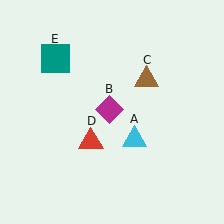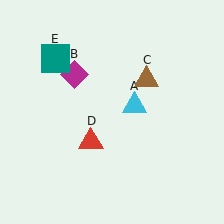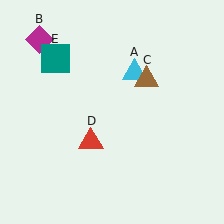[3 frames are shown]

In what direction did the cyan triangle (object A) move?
The cyan triangle (object A) moved up.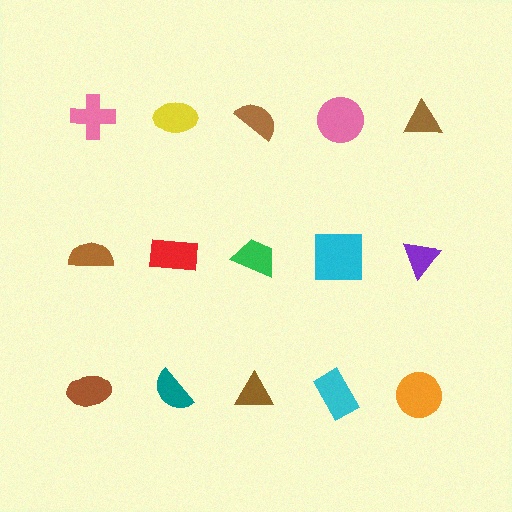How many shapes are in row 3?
5 shapes.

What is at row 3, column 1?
A brown ellipse.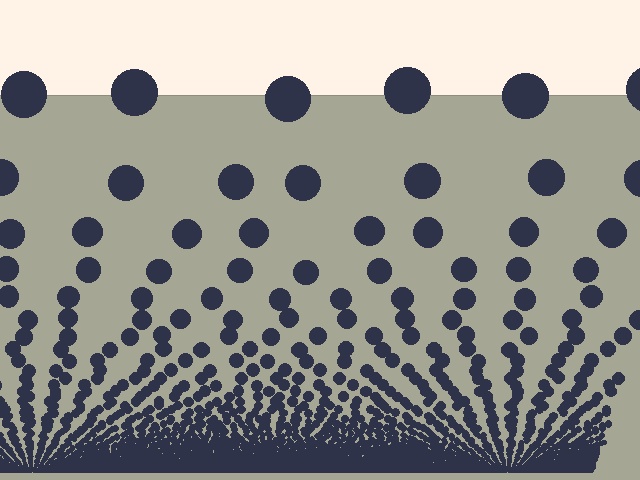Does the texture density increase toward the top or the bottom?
Density increases toward the bottom.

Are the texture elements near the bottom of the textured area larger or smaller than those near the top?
Smaller. The gradient is inverted — elements near the bottom are smaller and denser.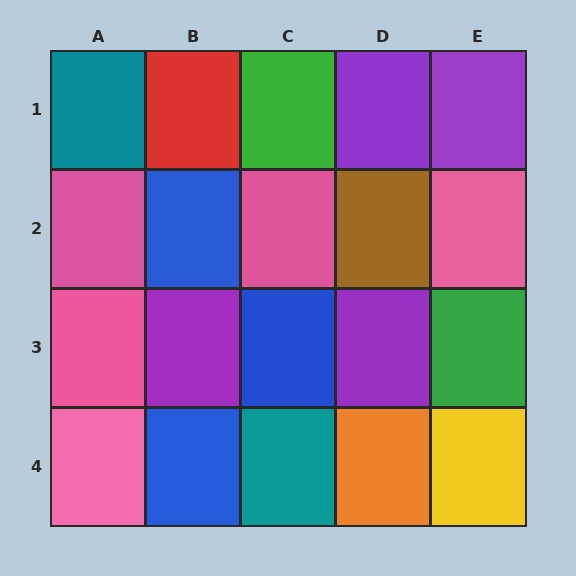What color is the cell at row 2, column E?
Pink.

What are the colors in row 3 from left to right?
Pink, purple, blue, purple, green.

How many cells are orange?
1 cell is orange.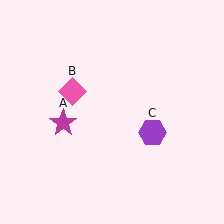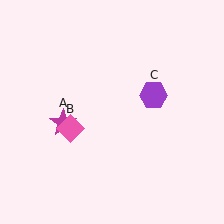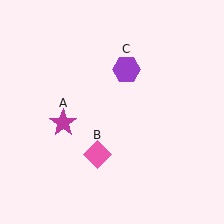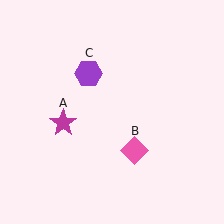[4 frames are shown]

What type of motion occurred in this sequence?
The pink diamond (object B), purple hexagon (object C) rotated counterclockwise around the center of the scene.